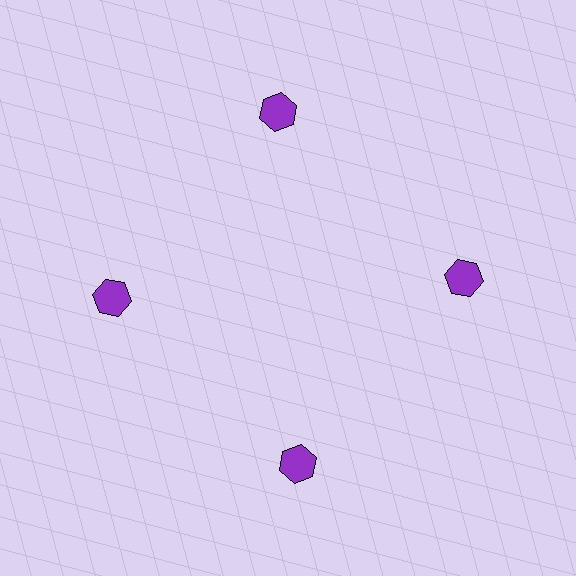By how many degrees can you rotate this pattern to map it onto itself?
The pattern maps onto itself every 90 degrees of rotation.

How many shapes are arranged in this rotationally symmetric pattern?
There are 4 shapes, arranged in 4 groups of 1.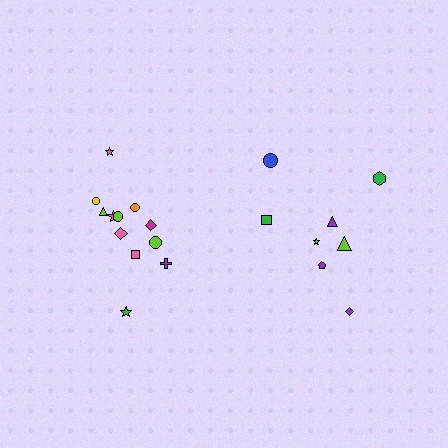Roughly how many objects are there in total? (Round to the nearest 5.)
Roughly 20 objects in total.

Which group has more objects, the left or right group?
The left group.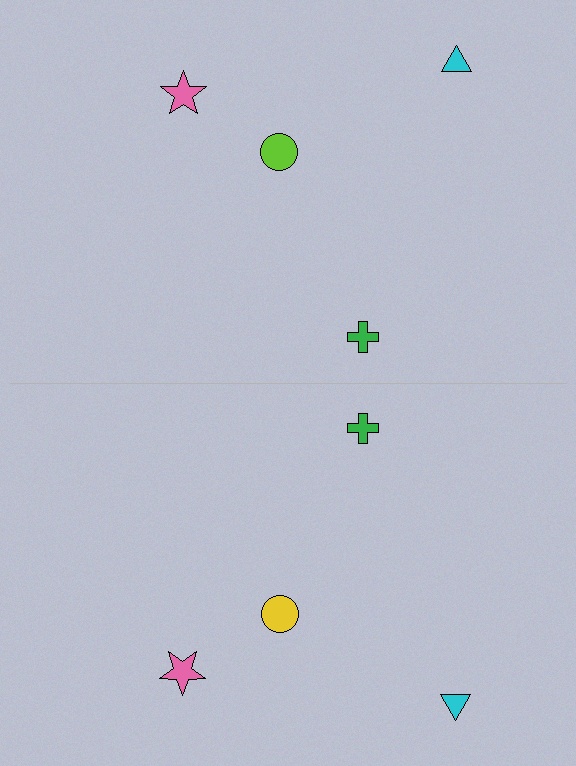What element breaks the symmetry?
The yellow circle on the bottom side breaks the symmetry — its mirror counterpart is lime.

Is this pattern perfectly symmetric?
No, the pattern is not perfectly symmetric. The yellow circle on the bottom side breaks the symmetry — its mirror counterpart is lime.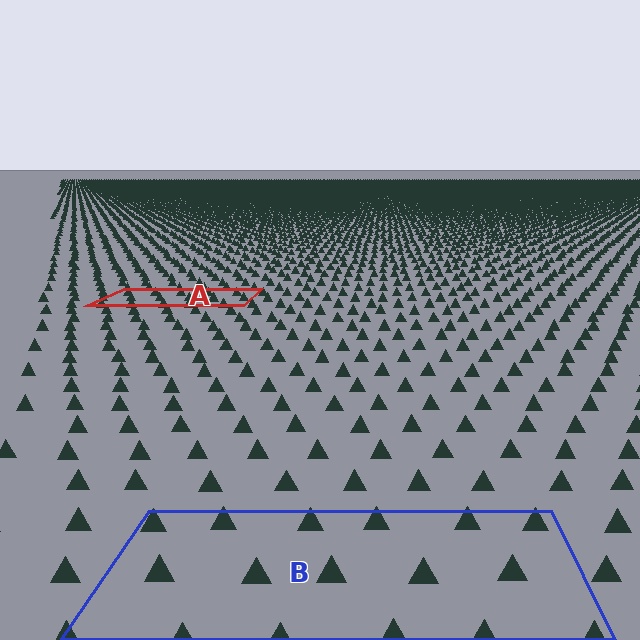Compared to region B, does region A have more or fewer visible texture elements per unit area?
Region A has more texture elements per unit area — they are packed more densely because it is farther away.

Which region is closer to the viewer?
Region B is closer. The texture elements there are larger and more spread out.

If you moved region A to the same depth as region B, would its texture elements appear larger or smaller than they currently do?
They would appear larger. At a closer depth, the same texture elements are projected at a bigger on-screen size.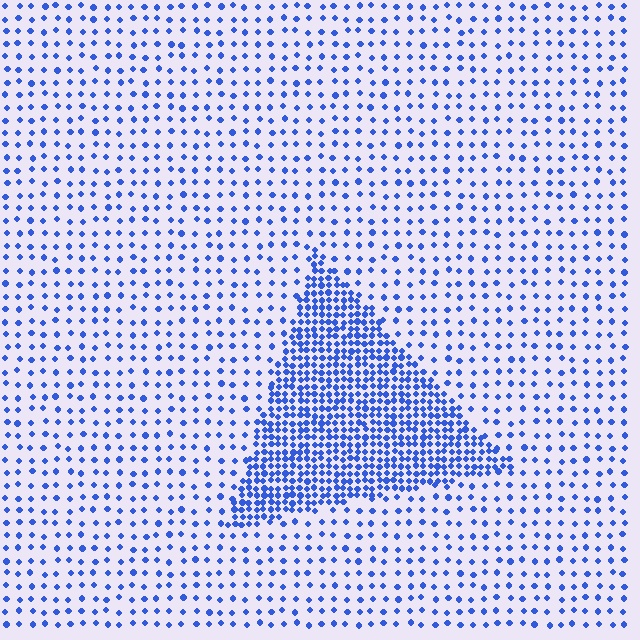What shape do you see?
I see a triangle.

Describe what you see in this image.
The image contains small blue elements arranged at two different densities. A triangle-shaped region is visible where the elements are more densely packed than the surrounding area.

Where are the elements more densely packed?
The elements are more densely packed inside the triangle boundary.